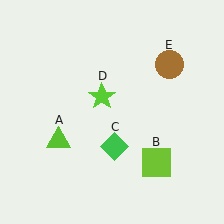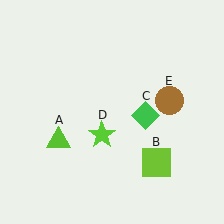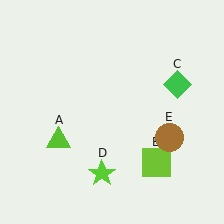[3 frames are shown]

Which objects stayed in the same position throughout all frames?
Lime triangle (object A) and lime square (object B) remained stationary.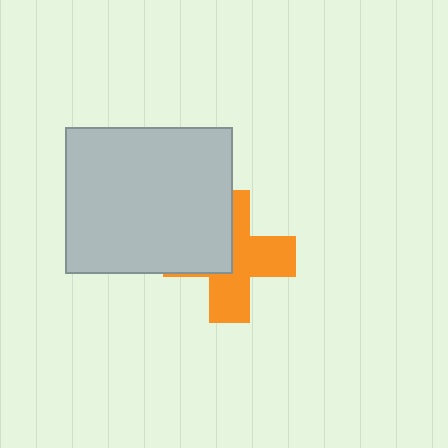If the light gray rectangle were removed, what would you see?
You would see the complete orange cross.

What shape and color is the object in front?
The object in front is a light gray rectangle.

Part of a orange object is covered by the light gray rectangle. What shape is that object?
It is a cross.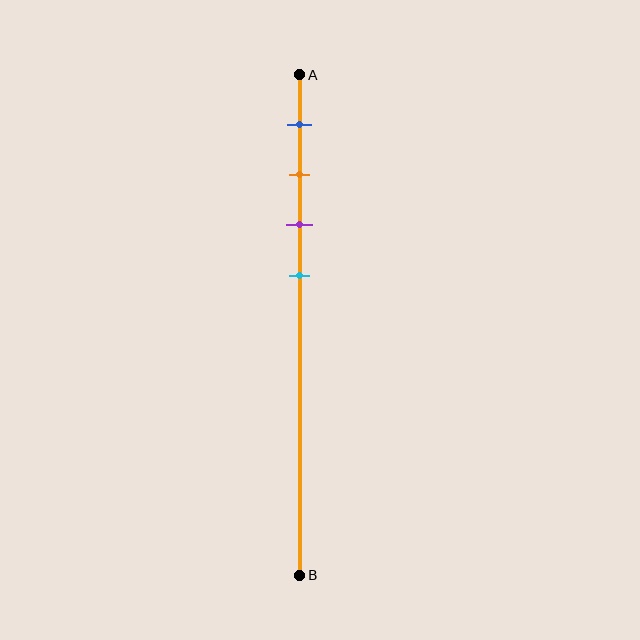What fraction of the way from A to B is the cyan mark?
The cyan mark is approximately 40% (0.4) of the way from A to B.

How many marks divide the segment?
There are 4 marks dividing the segment.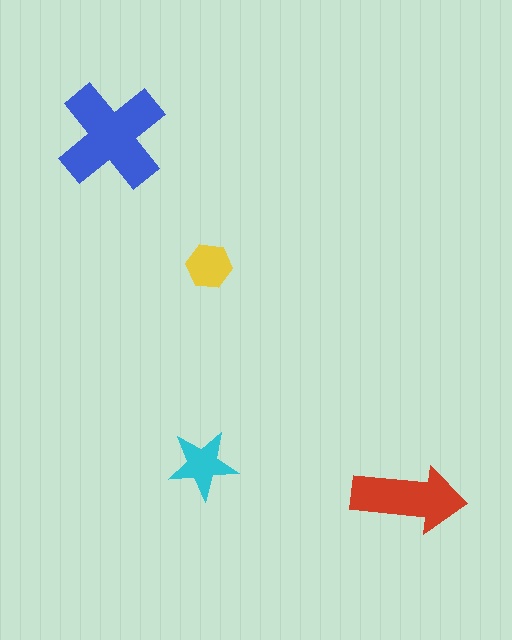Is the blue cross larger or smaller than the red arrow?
Larger.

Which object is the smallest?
The yellow hexagon.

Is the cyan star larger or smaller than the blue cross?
Smaller.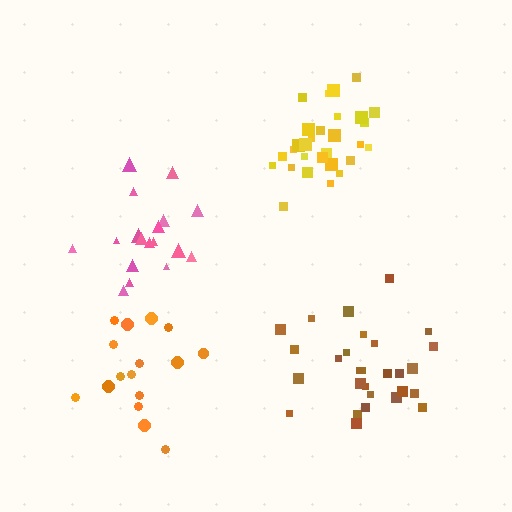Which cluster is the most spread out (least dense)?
Orange.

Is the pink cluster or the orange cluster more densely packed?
Pink.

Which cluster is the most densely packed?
Yellow.